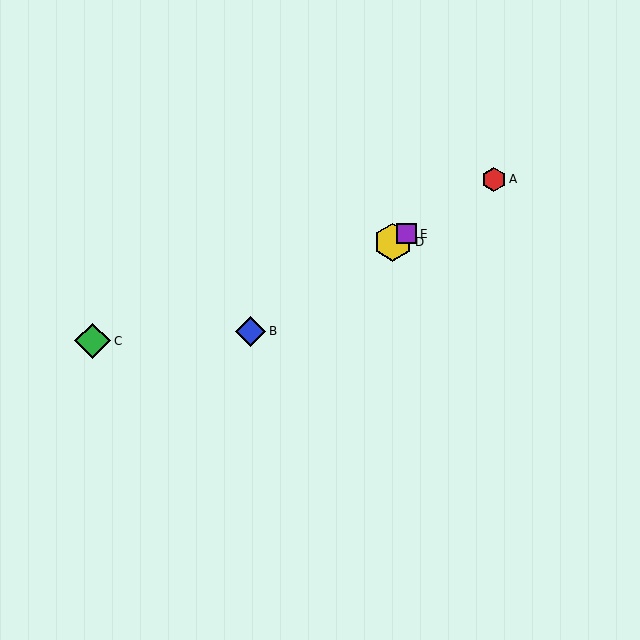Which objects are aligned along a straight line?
Objects A, B, D, E are aligned along a straight line.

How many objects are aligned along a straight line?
4 objects (A, B, D, E) are aligned along a straight line.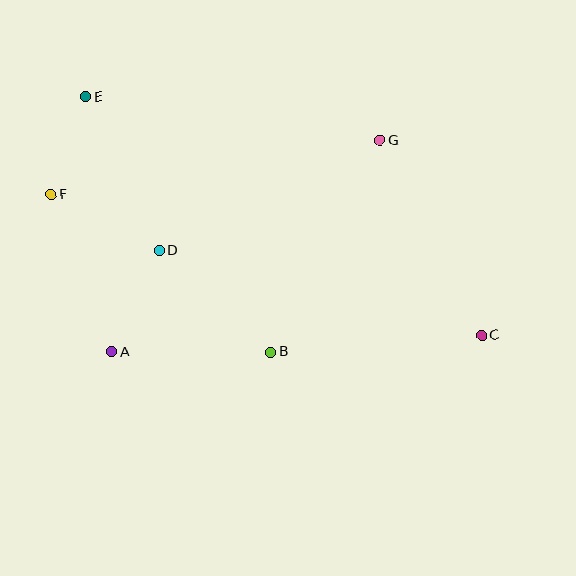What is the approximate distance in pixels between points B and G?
The distance between B and G is approximately 238 pixels.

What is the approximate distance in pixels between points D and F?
The distance between D and F is approximately 122 pixels.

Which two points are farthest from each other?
Points C and E are farthest from each other.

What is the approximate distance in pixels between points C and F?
The distance between C and F is approximately 453 pixels.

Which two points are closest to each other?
Points E and F are closest to each other.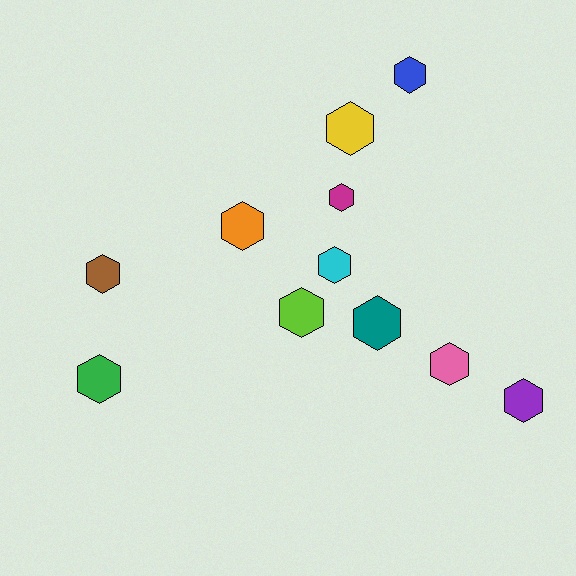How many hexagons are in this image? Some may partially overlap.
There are 11 hexagons.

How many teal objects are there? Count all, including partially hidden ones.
There is 1 teal object.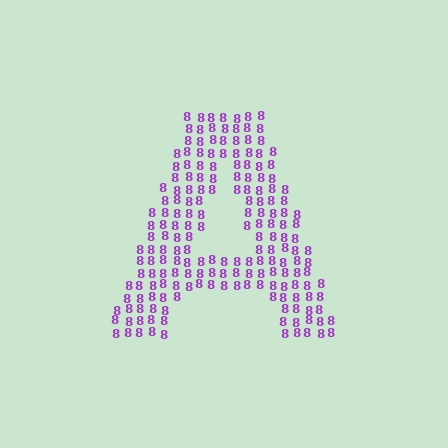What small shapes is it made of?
It is made of small digit 8's.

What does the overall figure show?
The overall figure shows the letter A.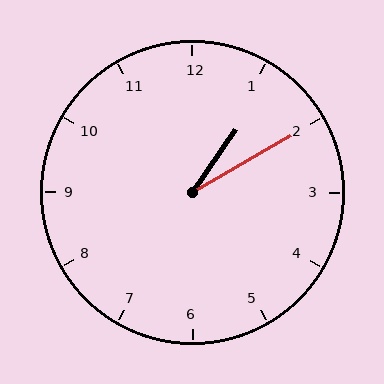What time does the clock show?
1:10.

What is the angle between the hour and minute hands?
Approximately 25 degrees.